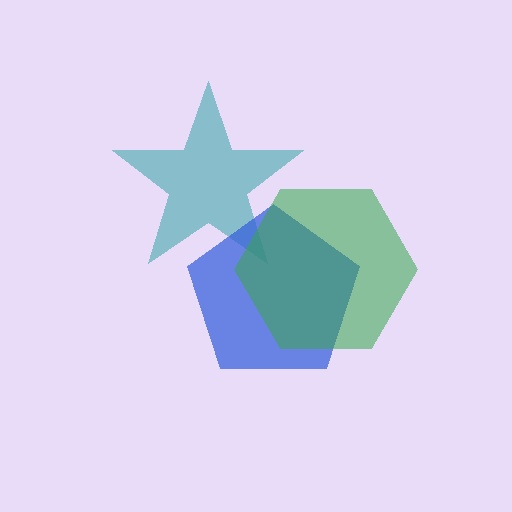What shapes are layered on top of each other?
The layered shapes are: a teal star, a blue pentagon, a green hexagon.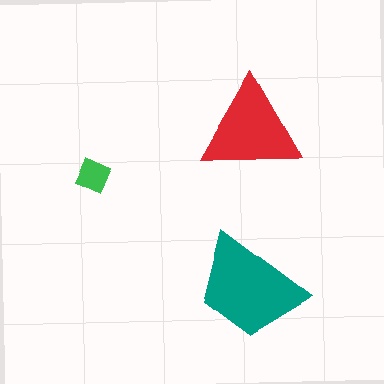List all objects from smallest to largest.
The green diamond, the red triangle, the teal trapezoid.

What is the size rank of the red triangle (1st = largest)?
2nd.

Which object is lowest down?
The teal trapezoid is bottommost.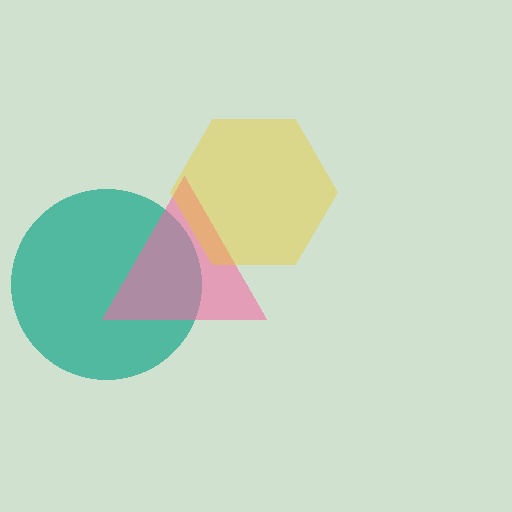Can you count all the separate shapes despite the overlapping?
Yes, there are 3 separate shapes.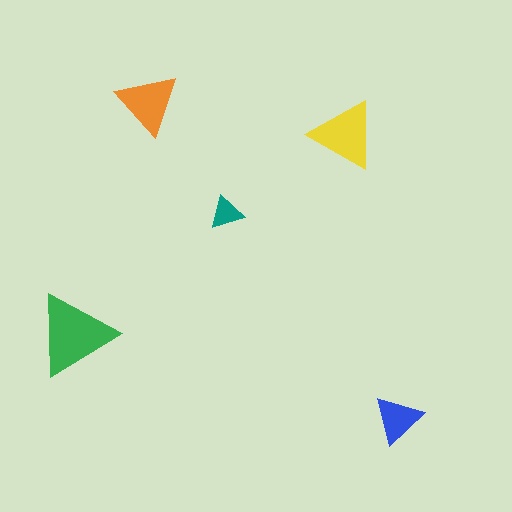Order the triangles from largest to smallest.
the green one, the yellow one, the orange one, the blue one, the teal one.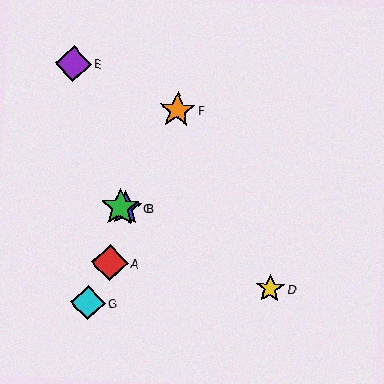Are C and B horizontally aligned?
Yes, both are at y≈208.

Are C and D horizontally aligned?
No, C is at y≈208 and D is at y≈289.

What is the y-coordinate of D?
Object D is at y≈289.